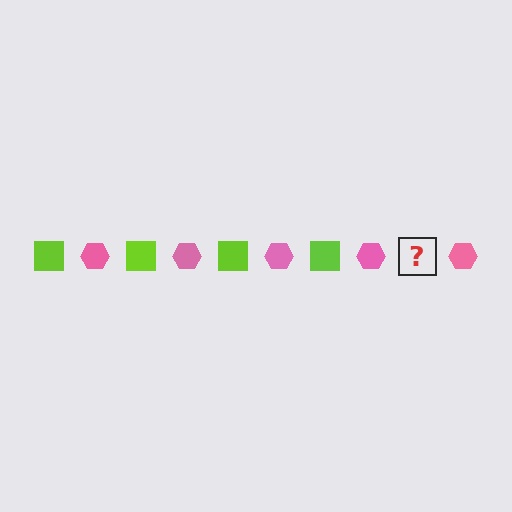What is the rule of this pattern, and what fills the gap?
The rule is that the pattern alternates between lime square and pink hexagon. The gap should be filled with a lime square.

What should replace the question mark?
The question mark should be replaced with a lime square.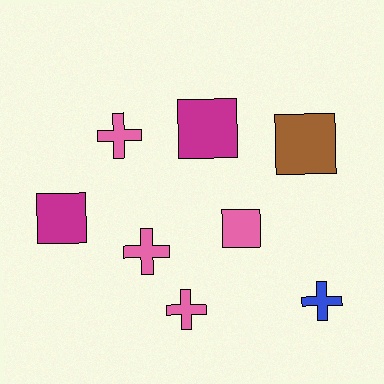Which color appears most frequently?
Pink, with 4 objects.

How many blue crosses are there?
There is 1 blue cross.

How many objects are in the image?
There are 8 objects.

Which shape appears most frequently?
Square, with 4 objects.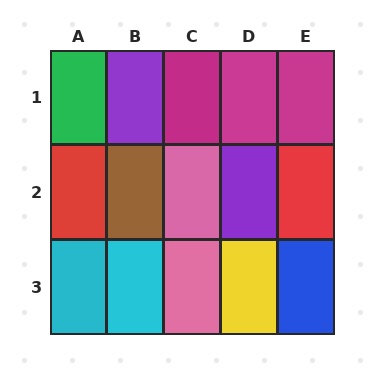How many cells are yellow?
1 cell is yellow.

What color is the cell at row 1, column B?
Purple.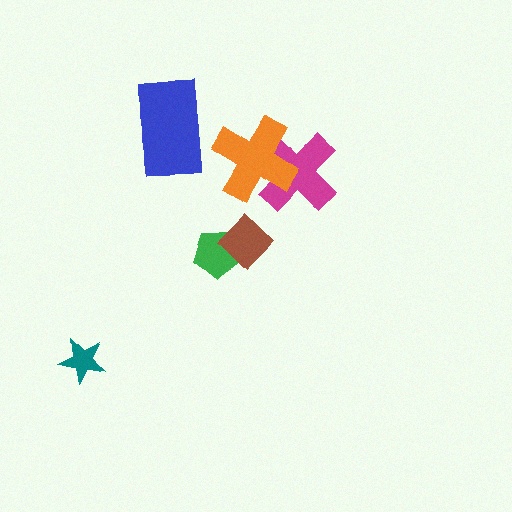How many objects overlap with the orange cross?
1 object overlaps with the orange cross.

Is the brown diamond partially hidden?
No, no other shape covers it.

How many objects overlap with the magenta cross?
1 object overlaps with the magenta cross.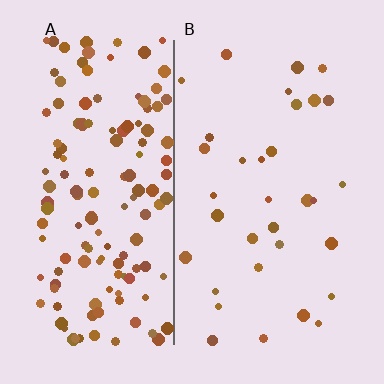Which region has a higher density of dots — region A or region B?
A (the left).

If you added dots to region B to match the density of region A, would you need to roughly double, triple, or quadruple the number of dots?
Approximately quadruple.